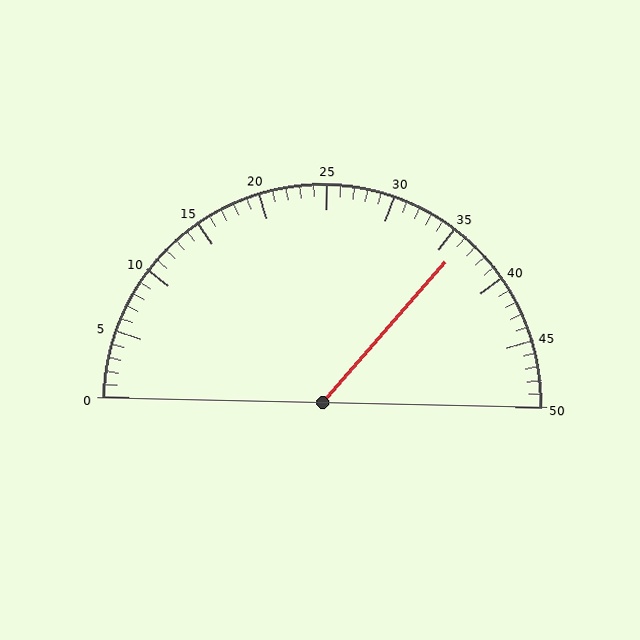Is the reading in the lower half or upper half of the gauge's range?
The reading is in the upper half of the range (0 to 50).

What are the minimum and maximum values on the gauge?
The gauge ranges from 0 to 50.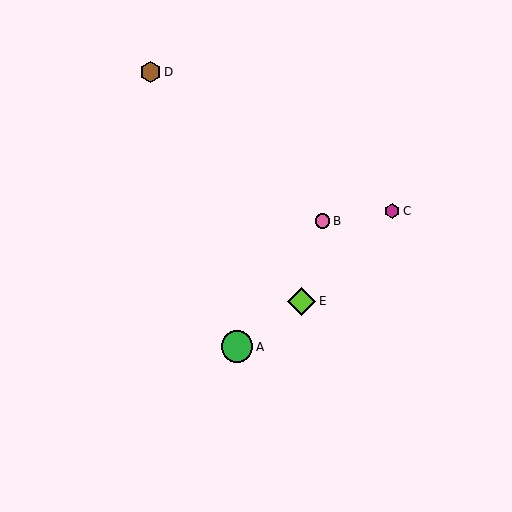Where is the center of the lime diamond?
The center of the lime diamond is at (301, 301).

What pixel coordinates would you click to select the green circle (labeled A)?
Click at (237, 347) to select the green circle A.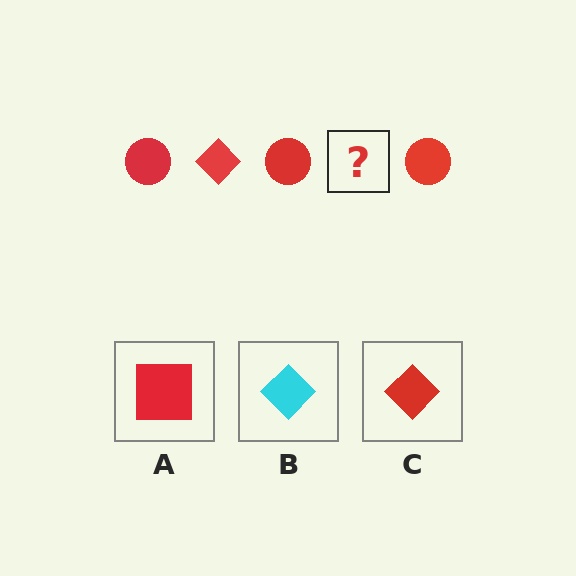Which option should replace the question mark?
Option C.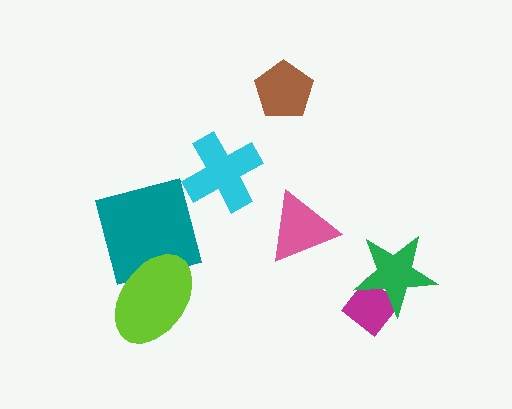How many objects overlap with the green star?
1 object overlaps with the green star.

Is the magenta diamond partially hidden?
Yes, it is partially covered by another shape.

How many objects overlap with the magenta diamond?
1 object overlaps with the magenta diamond.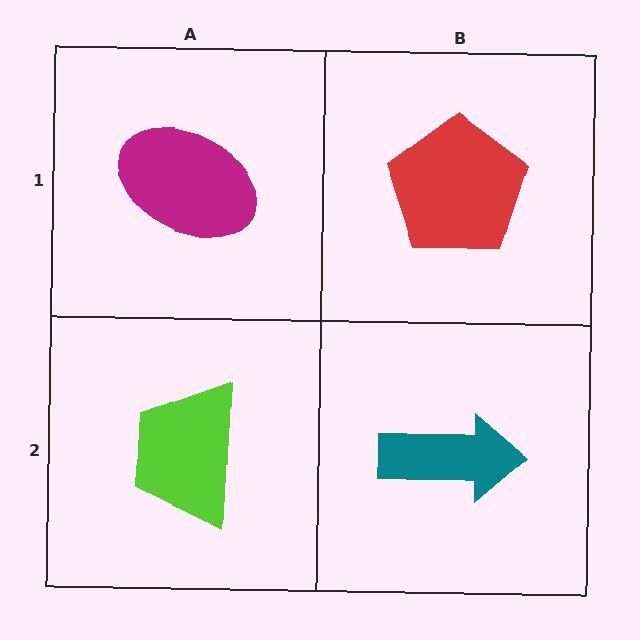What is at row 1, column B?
A red pentagon.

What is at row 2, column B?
A teal arrow.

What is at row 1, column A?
A magenta ellipse.